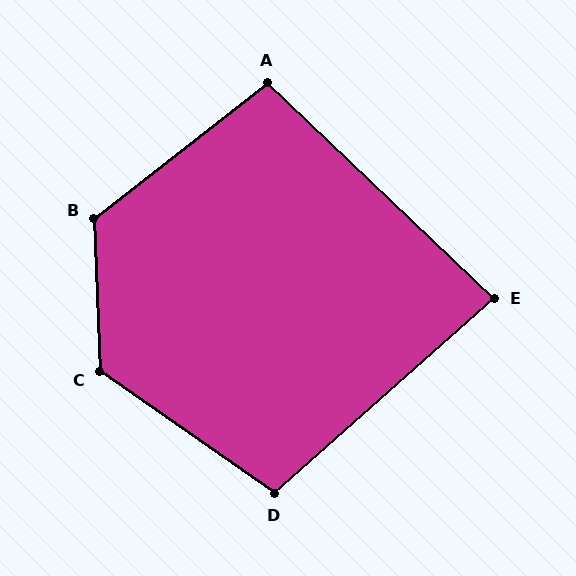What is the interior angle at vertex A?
Approximately 98 degrees (obtuse).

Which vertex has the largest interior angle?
C, at approximately 127 degrees.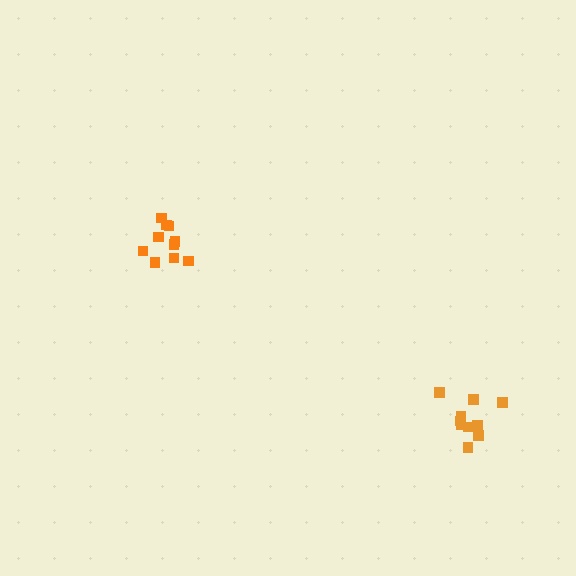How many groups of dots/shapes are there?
There are 2 groups.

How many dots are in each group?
Group 1: 10 dots, Group 2: 10 dots (20 total).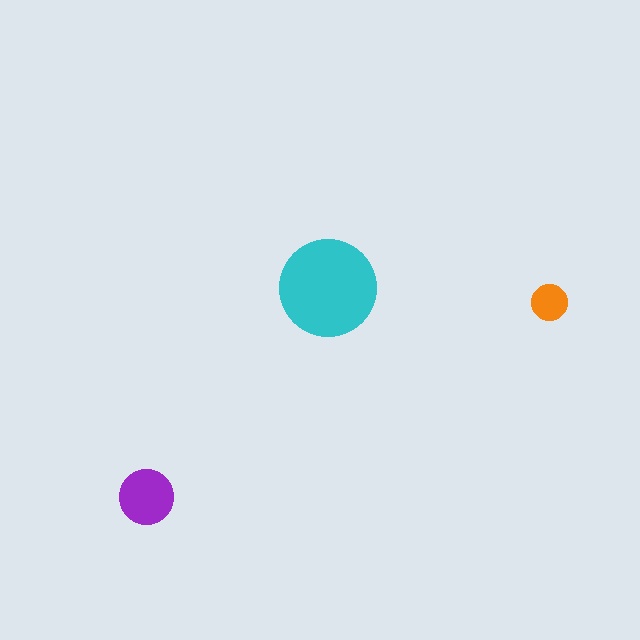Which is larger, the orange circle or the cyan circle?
The cyan one.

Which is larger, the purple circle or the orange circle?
The purple one.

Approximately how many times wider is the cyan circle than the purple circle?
About 2 times wider.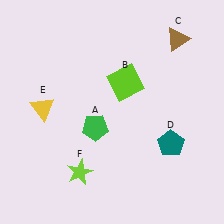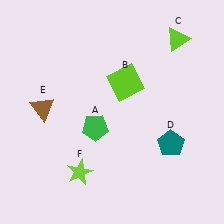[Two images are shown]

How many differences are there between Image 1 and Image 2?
There are 2 differences between the two images.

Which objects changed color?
C changed from brown to lime. E changed from yellow to brown.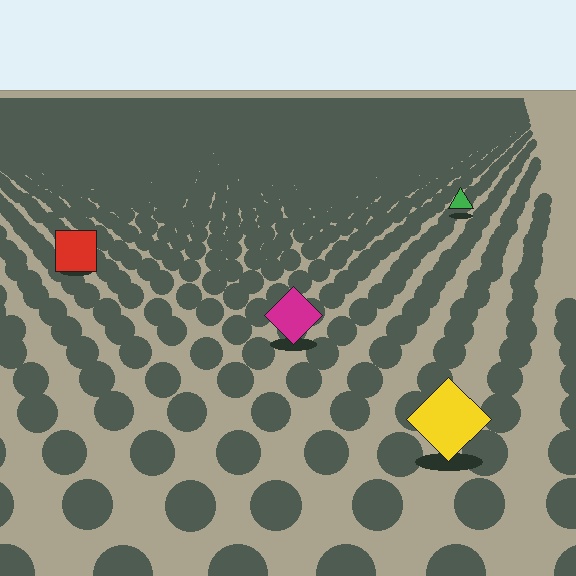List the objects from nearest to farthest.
From nearest to farthest: the yellow diamond, the magenta diamond, the red square, the green triangle.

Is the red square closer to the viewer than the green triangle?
Yes. The red square is closer — you can tell from the texture gradient: the ground texture is coarser near it.